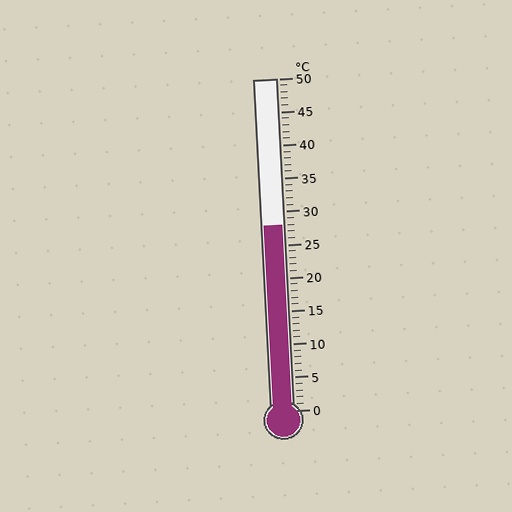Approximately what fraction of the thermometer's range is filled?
The thermometer is filled to approximately 55% of its range.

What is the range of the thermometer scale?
The thermometer scale ranges from 0°C to 50°C.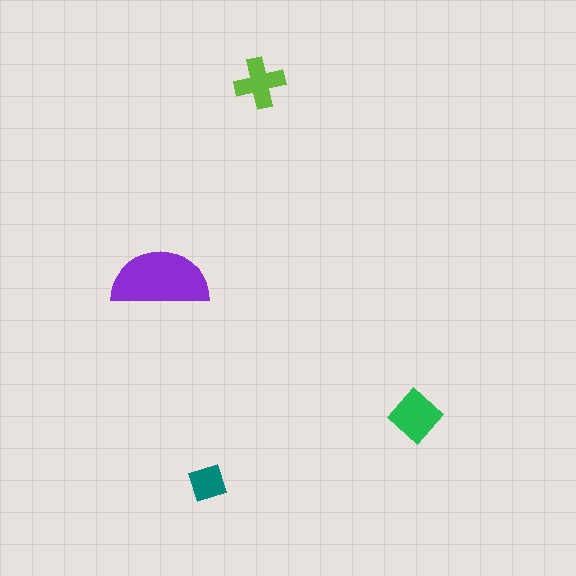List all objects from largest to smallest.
The purple semicircle, the green diamond, the lime cross, the teal diamond.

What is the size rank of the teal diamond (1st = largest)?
4th.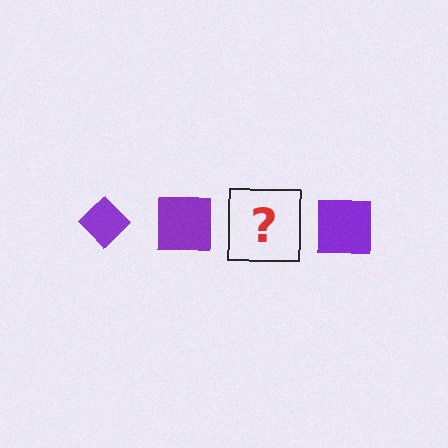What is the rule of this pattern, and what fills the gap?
The rule is that the pattern cycles through diamond, square shapes in purple. The gap should be filled with a purple diamond.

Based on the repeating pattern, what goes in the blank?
The blank should be a purple diamond.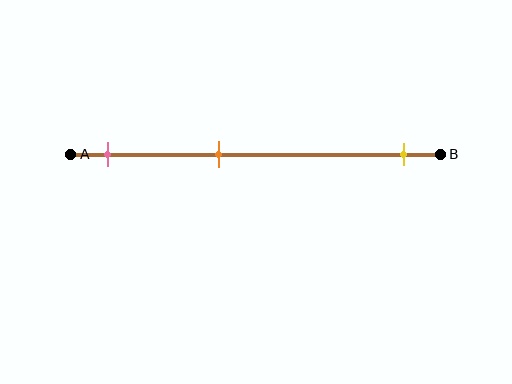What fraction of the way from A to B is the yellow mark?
The yellow mark is approximately 90% (0.9) of the way from A to B.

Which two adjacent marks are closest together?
The pink and orange marks are the closest adjacent pair.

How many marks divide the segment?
There are 3 marks dividing the segment.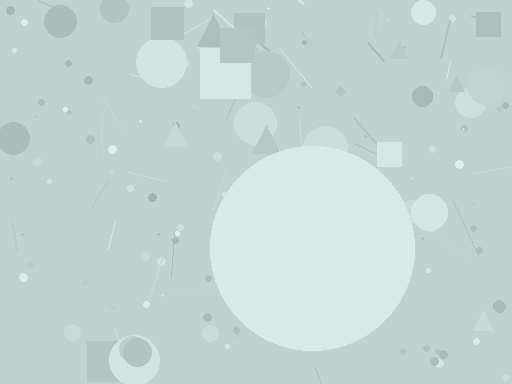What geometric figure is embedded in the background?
A circle is embedded in the background.